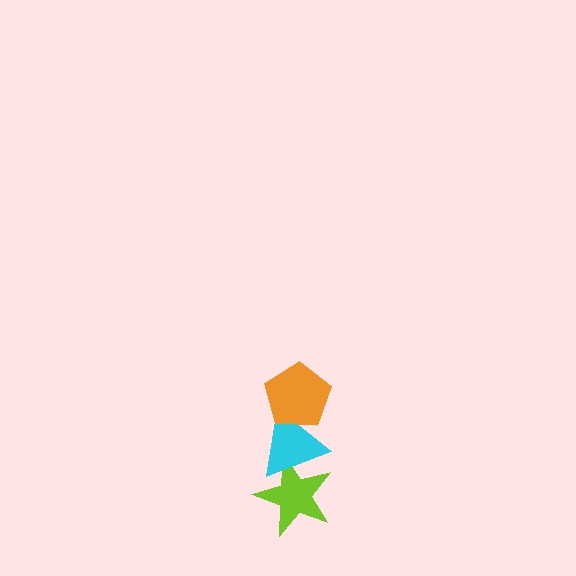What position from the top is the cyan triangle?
The cyan triangle is 2nd from the top.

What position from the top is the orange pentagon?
The orange pentagon is 1st from the top.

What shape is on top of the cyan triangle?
The orange pentagon is on top of the cyan triangle.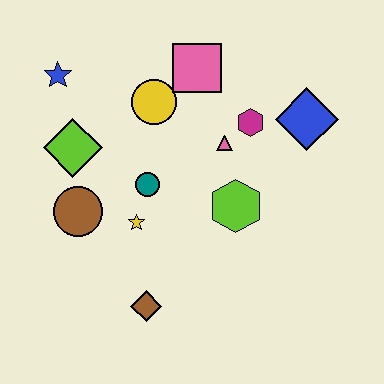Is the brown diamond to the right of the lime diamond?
Yes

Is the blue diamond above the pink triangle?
Yes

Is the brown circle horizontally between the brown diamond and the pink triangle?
No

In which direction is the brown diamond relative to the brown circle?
The brown diamond is below the brown circle.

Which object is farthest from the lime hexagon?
The blue star is farthest from the lime hexagon.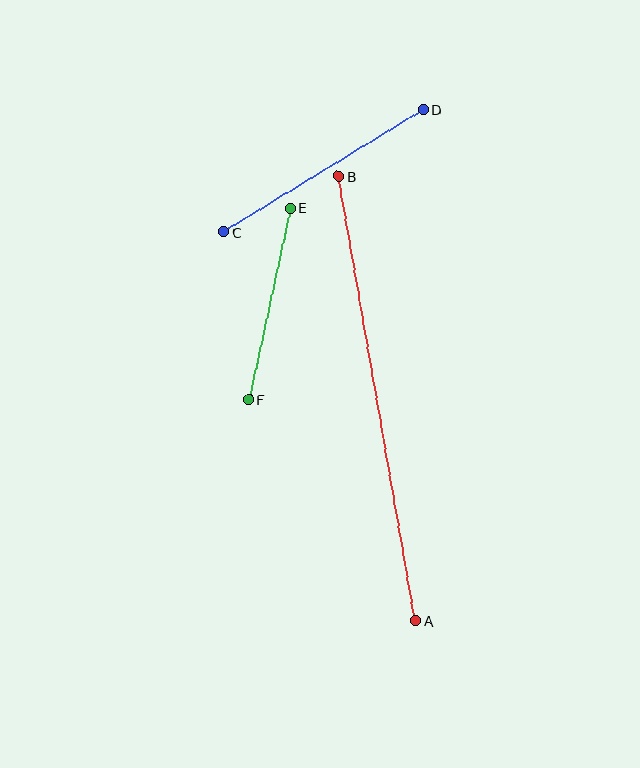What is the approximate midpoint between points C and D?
The midpoint is at approximately (323, 171) pixels.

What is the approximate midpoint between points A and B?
The midpoint is at approximately (377, 399) pixels.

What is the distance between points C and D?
The distance is approximately 234 pixels.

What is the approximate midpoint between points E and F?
The midpoint is at approximately (269, 304) pixels.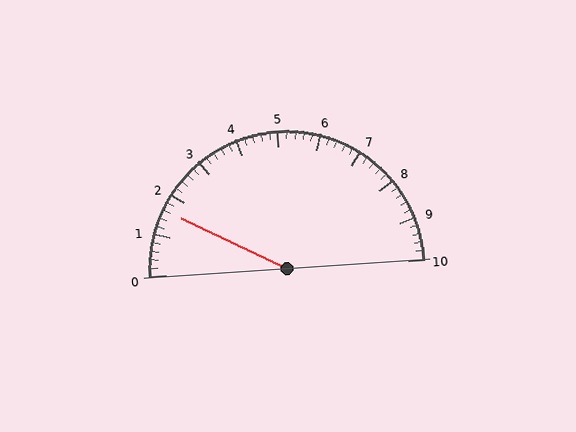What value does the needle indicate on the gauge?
The needle indicates approximately 1.6.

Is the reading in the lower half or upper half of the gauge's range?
The reading is in the lower half of the range (0 to 10).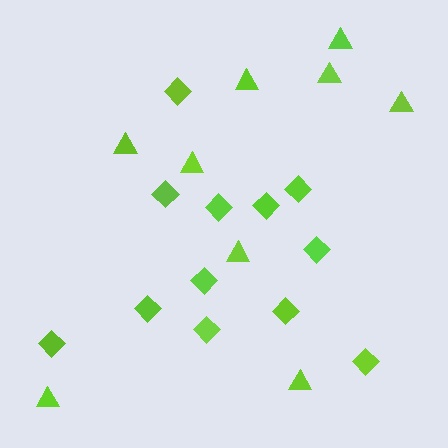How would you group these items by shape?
There are 2 groups: one group of triangles (9) and one group of diamonds (12).